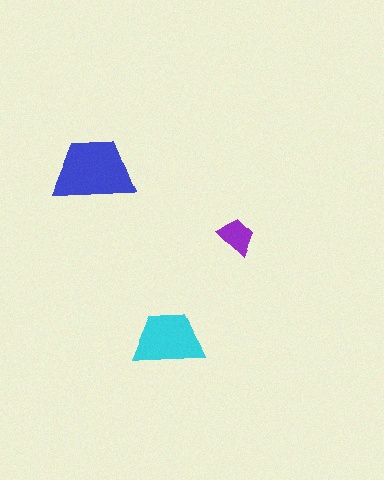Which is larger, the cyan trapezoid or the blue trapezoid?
The blue one.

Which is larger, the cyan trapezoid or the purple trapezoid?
The cyan one.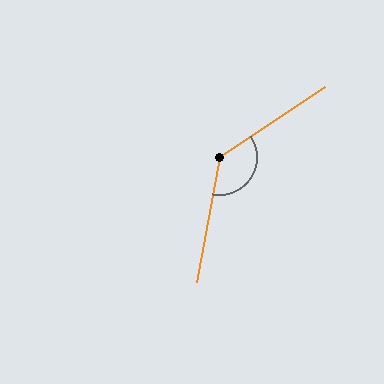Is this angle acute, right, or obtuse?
It is obtuse.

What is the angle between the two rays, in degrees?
Approximately 135 degrees.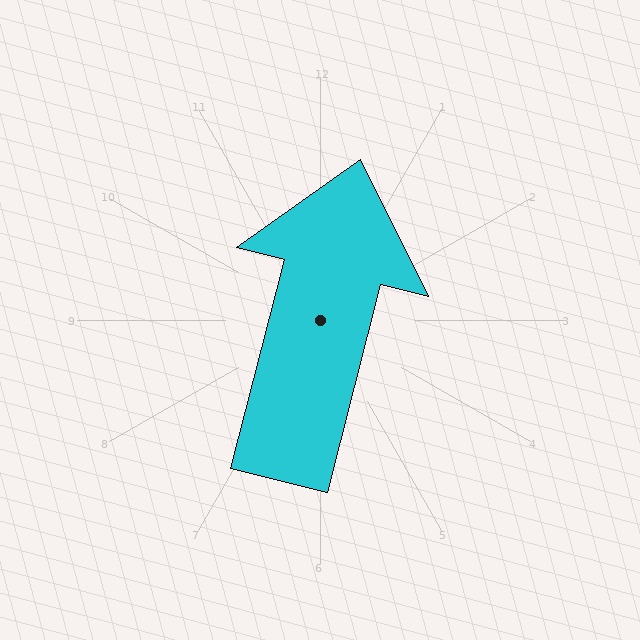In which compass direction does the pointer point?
North.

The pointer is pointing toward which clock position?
Roughly 12 o'clock.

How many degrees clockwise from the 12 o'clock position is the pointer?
Approximately 14 degrees.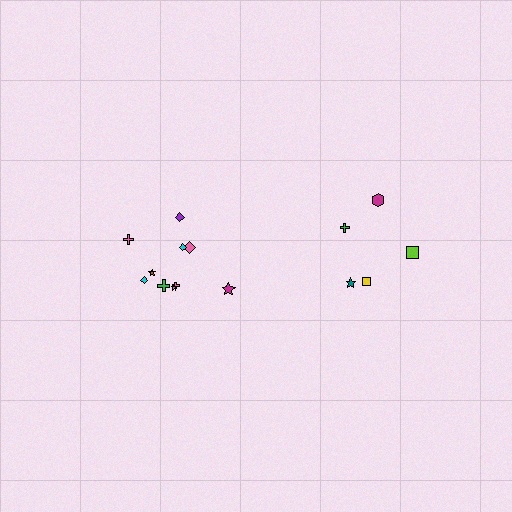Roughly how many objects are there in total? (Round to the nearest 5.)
Roughly 15 objects in total.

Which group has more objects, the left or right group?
The left group.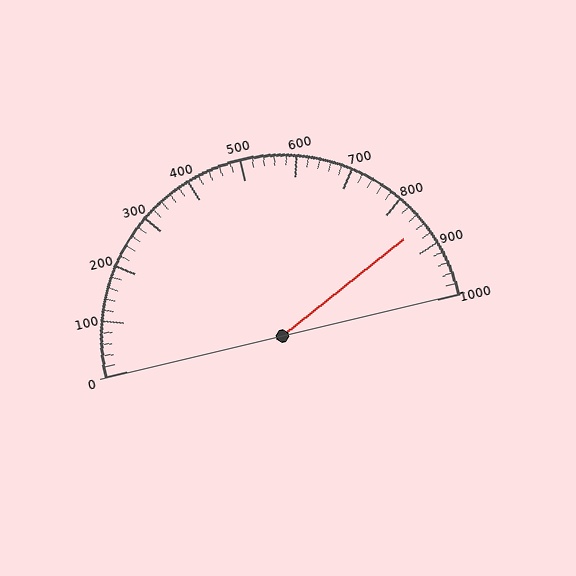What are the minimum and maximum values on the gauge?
The gauge ranges from 0 to 1000.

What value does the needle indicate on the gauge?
The needle indicates approximately 860.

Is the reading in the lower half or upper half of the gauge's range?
The reading is in the upper half of the range (0 to 1000).